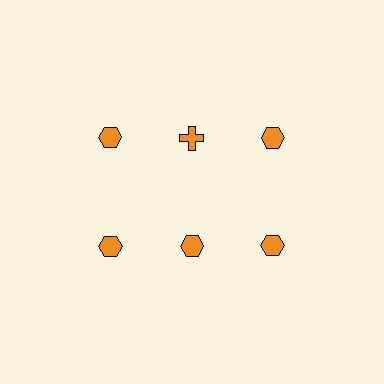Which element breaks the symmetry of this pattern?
The orange cross in the top row, second from left column breaks the symmetry. All other shapes are orange hexagons.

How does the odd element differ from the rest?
It has a different shape: cross instead of hexagon.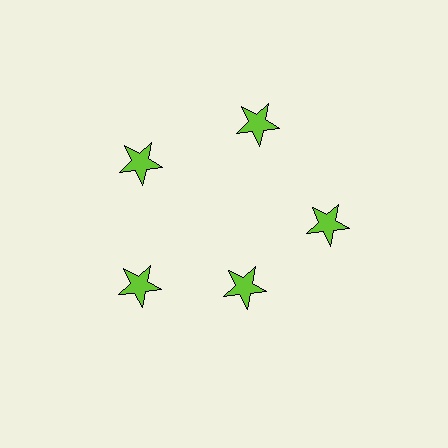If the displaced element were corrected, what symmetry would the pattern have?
It would have 5-fold rotational symmetry — the pattern would map onto itself every 72 degrees.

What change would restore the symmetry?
The symmetry would be restored by moving it outward, back onto the ring so that all 5 stars sit at equal angles and equal distance from the center.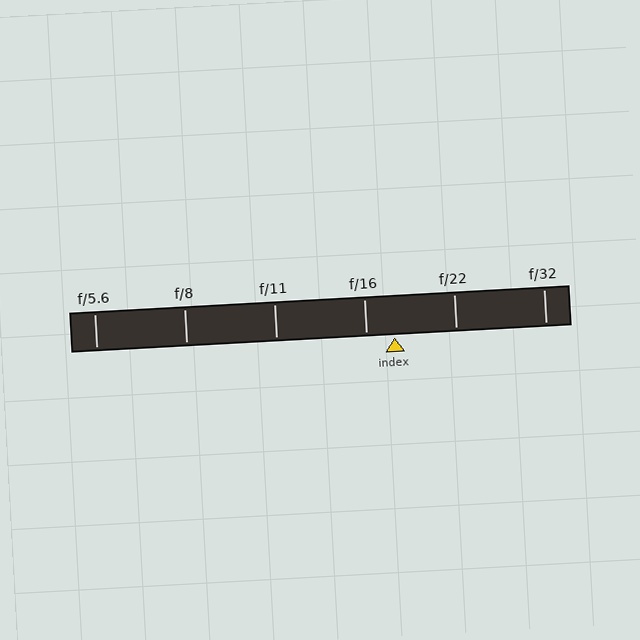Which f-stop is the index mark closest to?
The index mark is closest to f/16.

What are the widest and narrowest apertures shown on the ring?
The widest aperture shown is f/5.6 and the narrowest is f/32.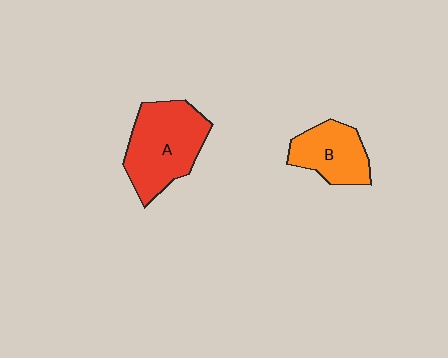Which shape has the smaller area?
Shape B (orange).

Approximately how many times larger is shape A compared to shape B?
Approximately 1.5 times.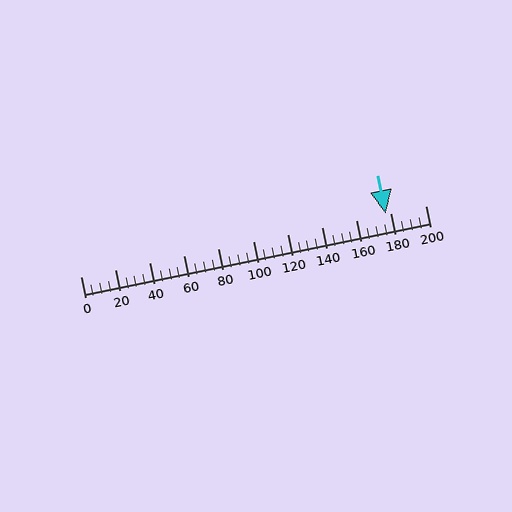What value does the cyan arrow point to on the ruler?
The cyan arrow points to approximately 177.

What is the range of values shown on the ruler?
The ruler shows values from 0 to 200.